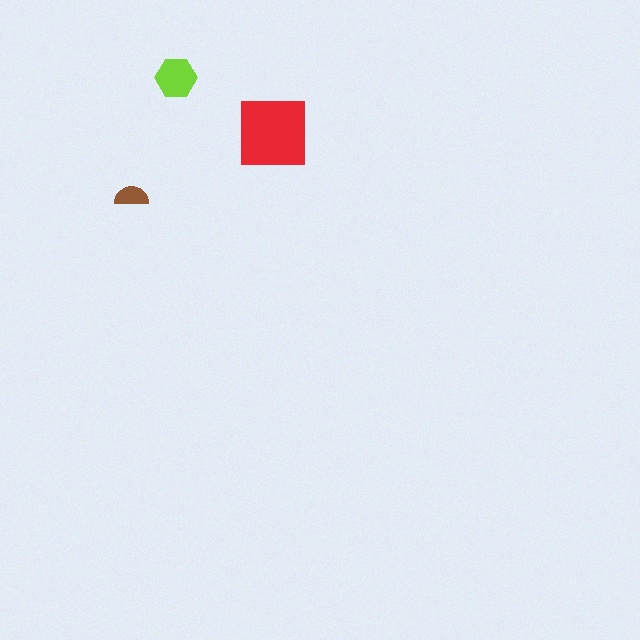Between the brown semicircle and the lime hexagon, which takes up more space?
The lime hexagon.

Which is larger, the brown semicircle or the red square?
The red square.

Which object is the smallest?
The brown semicircle.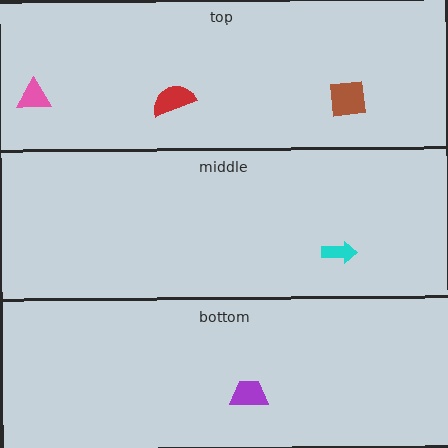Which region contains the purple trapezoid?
The bottom region.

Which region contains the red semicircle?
The top region.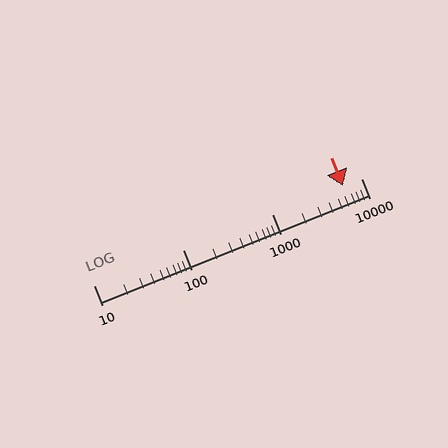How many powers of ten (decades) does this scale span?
The scale spans 3 decades, from 10 to 10000.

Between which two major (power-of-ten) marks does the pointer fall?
The pointer is between 1000 and 10000.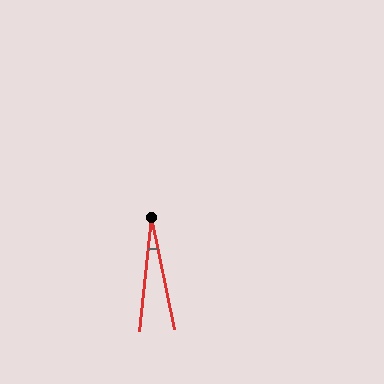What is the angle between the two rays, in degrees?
Approximately 18 degrees.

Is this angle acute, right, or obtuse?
It is acute.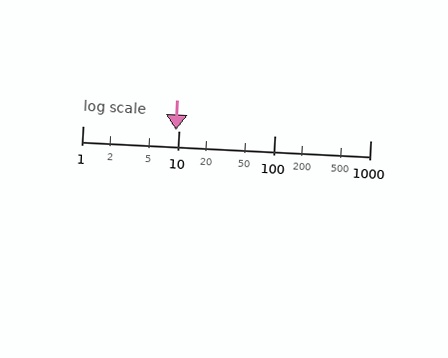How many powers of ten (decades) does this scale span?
The scale spans 3 decades, from 1 to 1000.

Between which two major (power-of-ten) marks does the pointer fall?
The pointer is between 1 and 10.